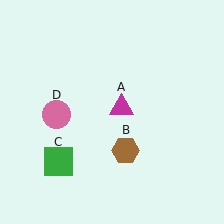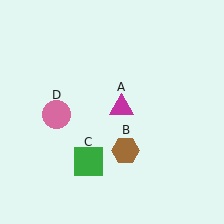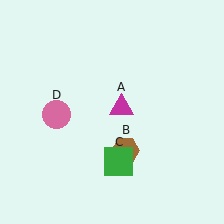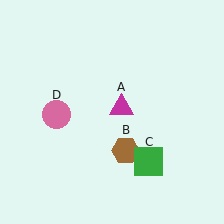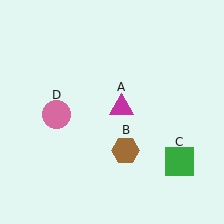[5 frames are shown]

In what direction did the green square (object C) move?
The green square (object C) moved right.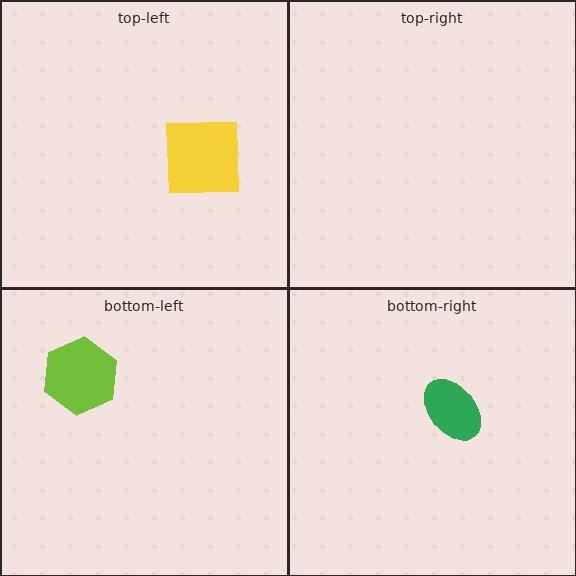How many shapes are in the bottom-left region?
1.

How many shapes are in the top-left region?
1.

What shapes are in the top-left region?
The yellow square.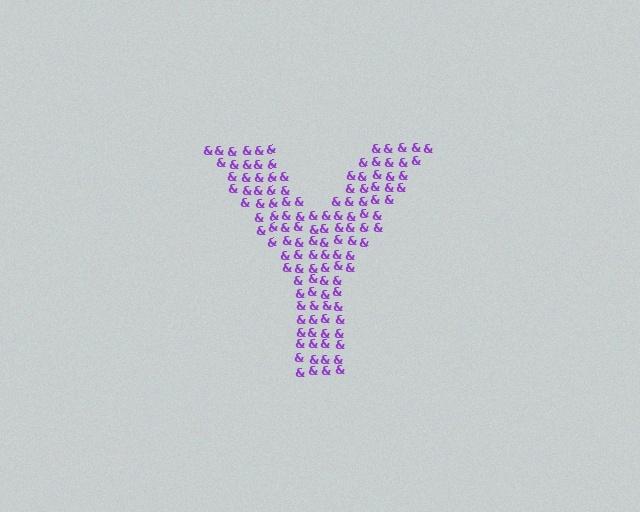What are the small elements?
The small elements are ampersands.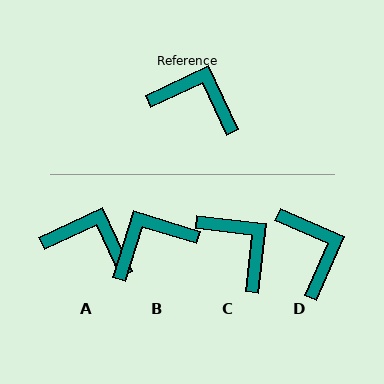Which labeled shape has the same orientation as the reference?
A.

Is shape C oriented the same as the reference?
No, it is off by about 32 degrees.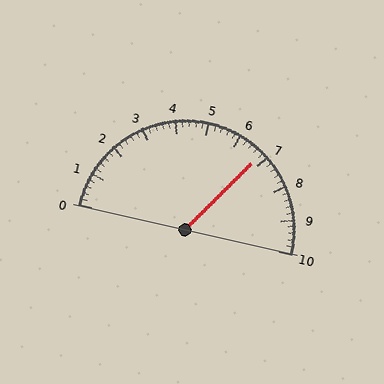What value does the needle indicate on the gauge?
The needle indicates approximately 6.8.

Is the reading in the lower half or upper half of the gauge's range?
The reading is in the upper half of the range (0 to 10).